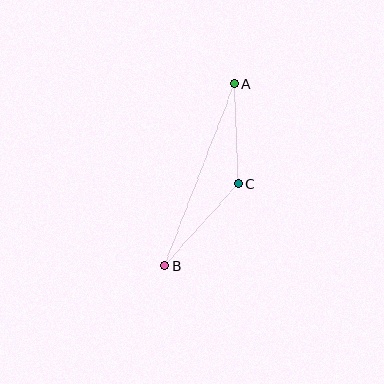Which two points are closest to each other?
Points A and C are closest to each other.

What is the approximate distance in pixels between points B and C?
The distance between B and C is approximately 110 pixels.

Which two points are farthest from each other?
Points A and B are farthest from each other.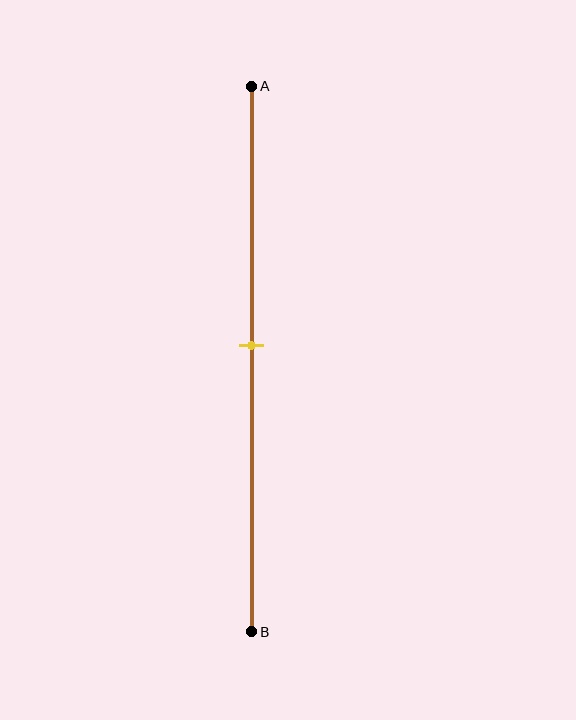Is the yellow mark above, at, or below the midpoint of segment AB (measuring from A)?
The yellow mark is approximately at the midpoint of segment AB.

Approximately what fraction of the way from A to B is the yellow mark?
The yellow mark is approximately 50% of the way from A to B.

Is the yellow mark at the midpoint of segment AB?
Yes, the mark is approximately at the midpoint.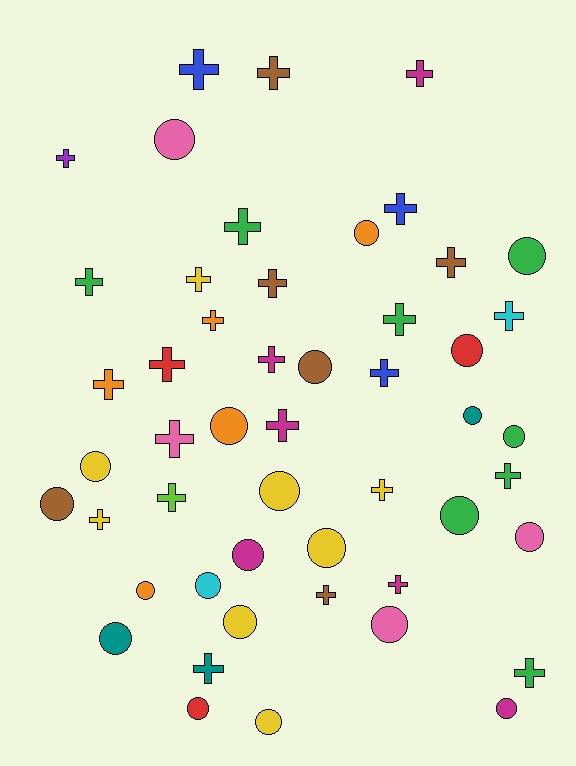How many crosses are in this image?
There are 27 crosses.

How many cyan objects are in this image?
There are 2 cyan objects.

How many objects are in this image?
There are 50 objects.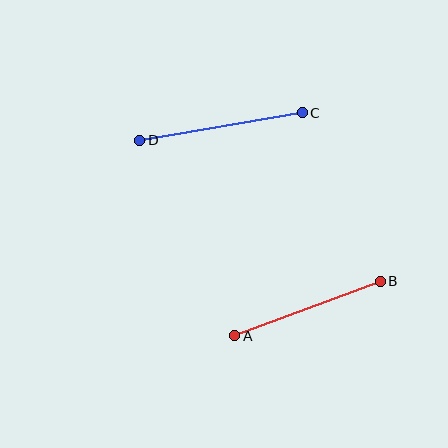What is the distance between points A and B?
The distance is approximately 156 pixels.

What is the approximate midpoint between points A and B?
The midpoint is at approximately (308, 309) pixels.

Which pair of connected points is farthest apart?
Points C and D are farthest apart.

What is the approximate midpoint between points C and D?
The midpoint is at approximately (221, 127) pixels.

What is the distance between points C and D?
The distance is approximately 165 pixels.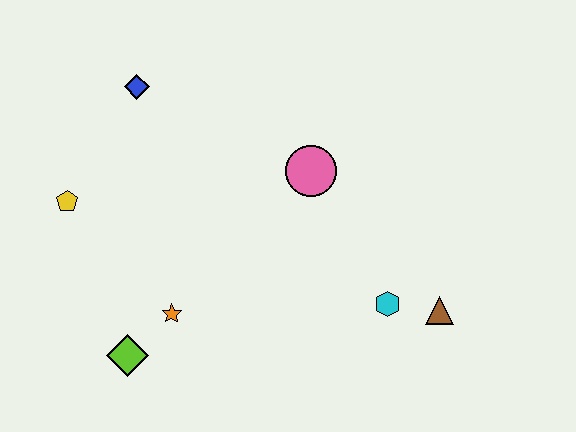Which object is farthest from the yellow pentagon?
The brown triangle is farthest from the yellow pentagon.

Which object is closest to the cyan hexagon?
The brown triangle is closest to the cyan hexagon.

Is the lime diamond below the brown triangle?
Yes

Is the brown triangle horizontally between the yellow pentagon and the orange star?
No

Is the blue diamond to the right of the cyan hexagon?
No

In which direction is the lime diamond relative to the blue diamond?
The lime diamond is below the blue diamond.